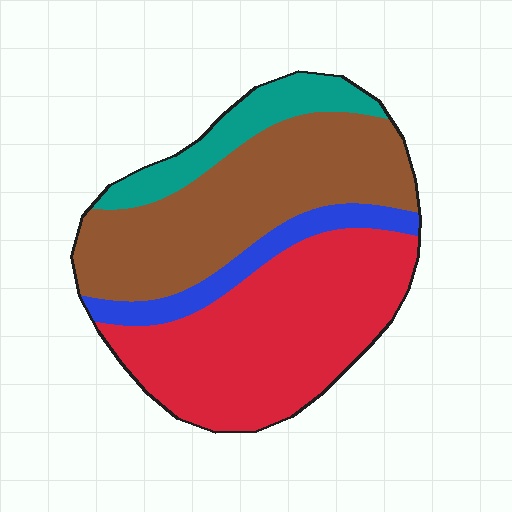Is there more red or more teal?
Red.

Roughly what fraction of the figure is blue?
Blue takes up about one tenth (1/10) of the figure.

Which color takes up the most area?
Red, at roughly 40%.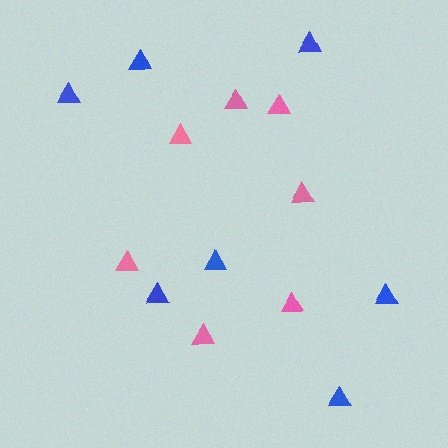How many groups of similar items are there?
There are 2 groups: one group of pink triangles (7) and one group of blue triangles (7).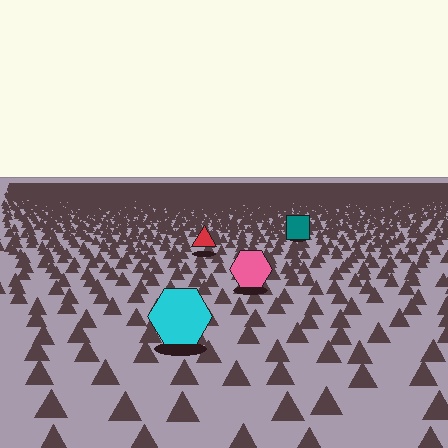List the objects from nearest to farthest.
From nearest to farthest: the cyan hexagon, the pink hexagon, the red triangle, the teal square.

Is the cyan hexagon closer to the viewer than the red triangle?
Yes. The cyan hexagon is closer — you can tell from the texture gradient: the ground texture is coarser near it.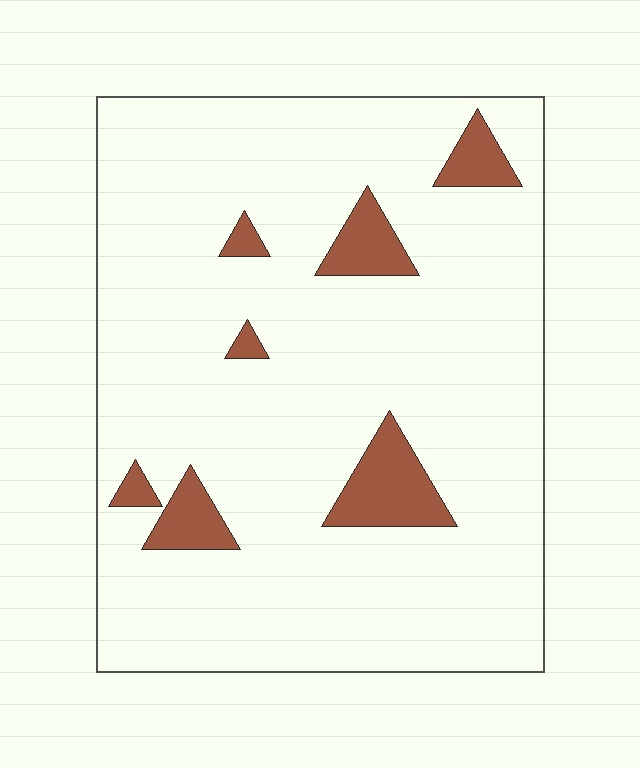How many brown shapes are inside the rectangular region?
7.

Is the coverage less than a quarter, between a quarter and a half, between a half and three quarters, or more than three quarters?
Less than a quarter.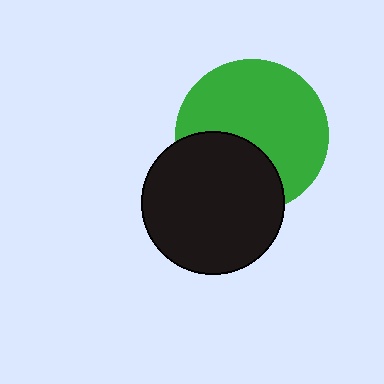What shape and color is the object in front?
The object in front is a black circle.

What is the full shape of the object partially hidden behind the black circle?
The partially hidden object is a green circle.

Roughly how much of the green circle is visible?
Most of it is visible (roughly 66%).